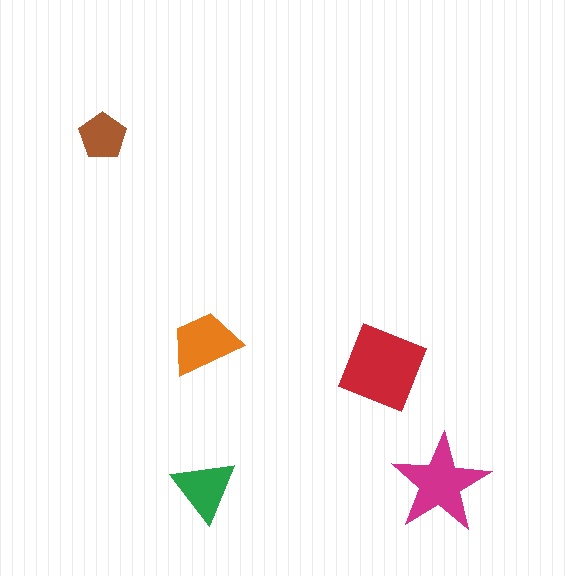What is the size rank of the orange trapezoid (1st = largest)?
3rd.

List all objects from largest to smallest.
The red square, the magenta star, the orange trapezoid, the green triangle, the brown pentagon.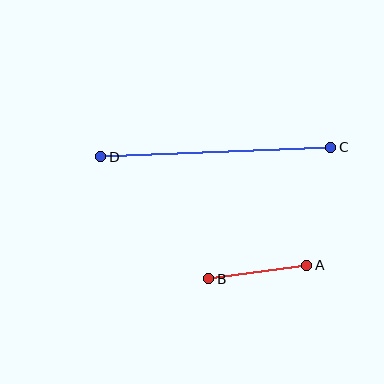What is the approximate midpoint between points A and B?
The midpoint is at approximately (258, 272) pixels.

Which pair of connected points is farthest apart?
Points C and D are farthest apart.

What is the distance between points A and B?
The distance is approximately 99 pixels.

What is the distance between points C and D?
The distance is approximately 231 pixels.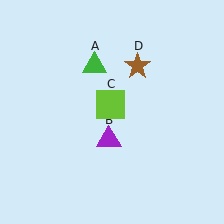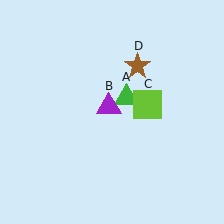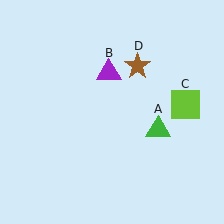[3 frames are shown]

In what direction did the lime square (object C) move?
The lime square (object C) moved right.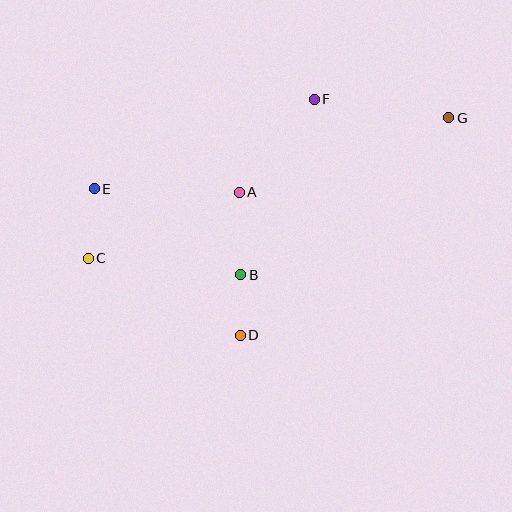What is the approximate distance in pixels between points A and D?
The distance between A and D is approximately 143 pixels.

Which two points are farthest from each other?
Points C and G are farthest from each other.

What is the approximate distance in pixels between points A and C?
The distance between A and C is approximately 165 pixels.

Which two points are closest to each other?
Points B and D are closest to each other.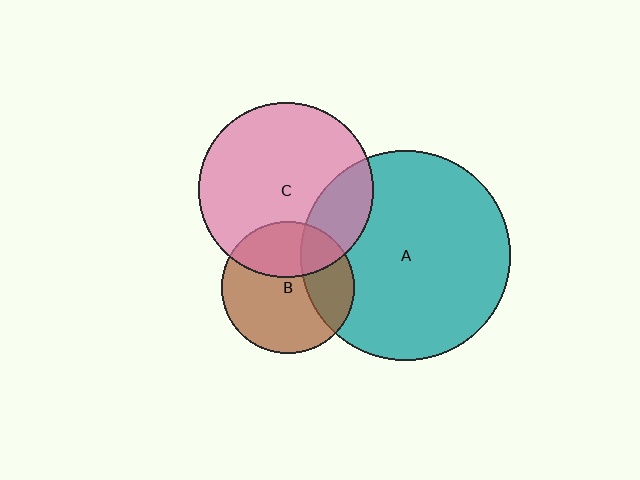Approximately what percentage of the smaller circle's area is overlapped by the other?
Approximately 20%.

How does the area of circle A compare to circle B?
Approximately 2.5 times.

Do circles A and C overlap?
Yes.